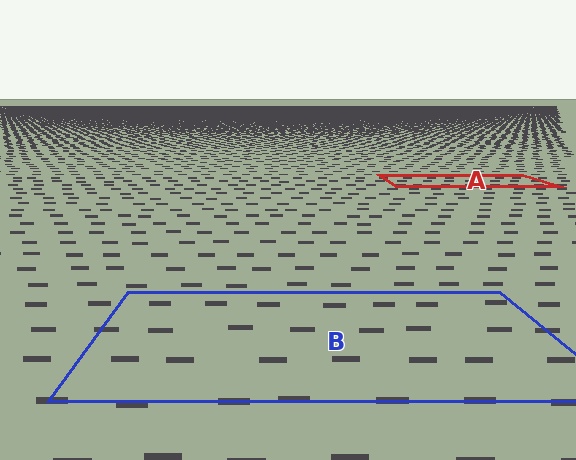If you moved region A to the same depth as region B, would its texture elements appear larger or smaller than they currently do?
They would appear larger. At a closer depth, the same texture elements are projected at a bigger on-screen size.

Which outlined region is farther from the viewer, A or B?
Region A is farther from the viewer — the texture elements inside it appear smaller and more densely packed.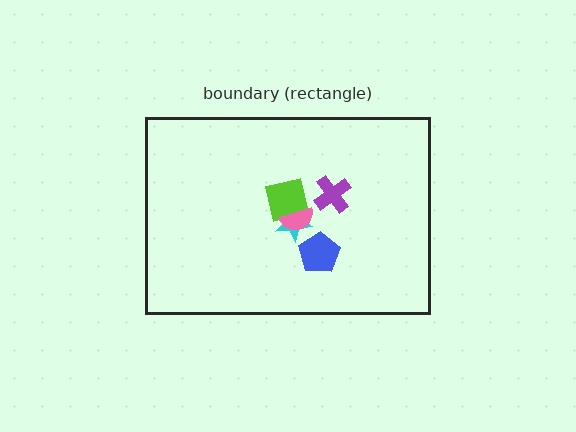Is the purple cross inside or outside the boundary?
Inside.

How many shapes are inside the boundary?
5 inside, 0 outside.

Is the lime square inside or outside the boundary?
Inside.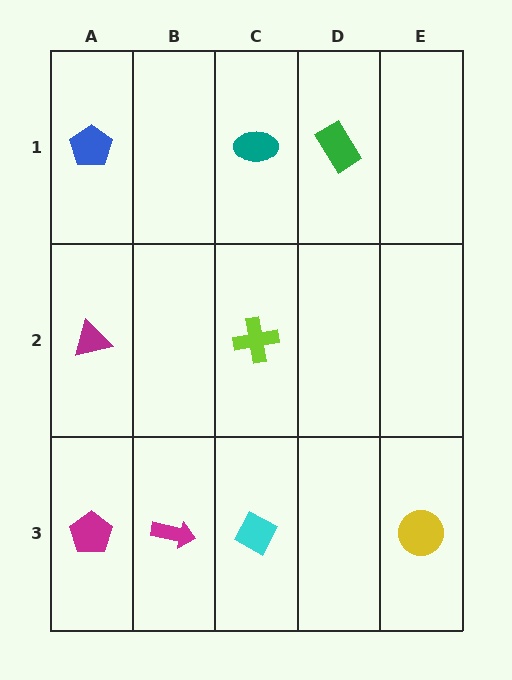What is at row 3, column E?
A yellow circle.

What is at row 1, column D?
A green rectangle.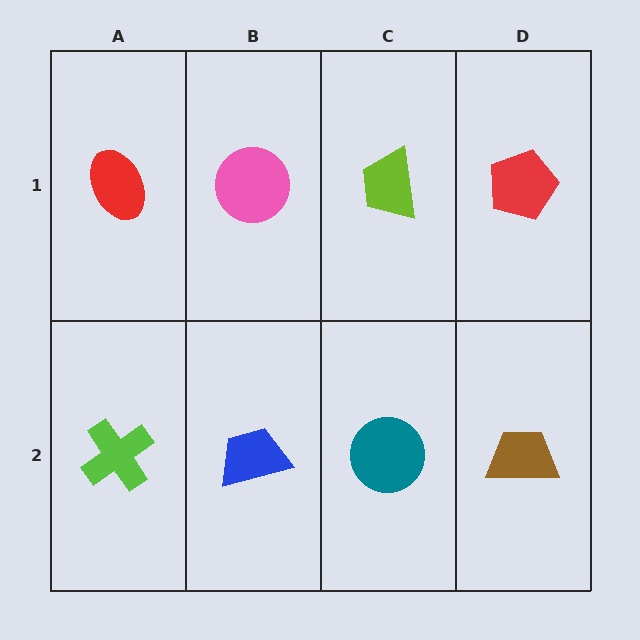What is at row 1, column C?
A lime trapezoid.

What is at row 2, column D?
A brown trapezoid.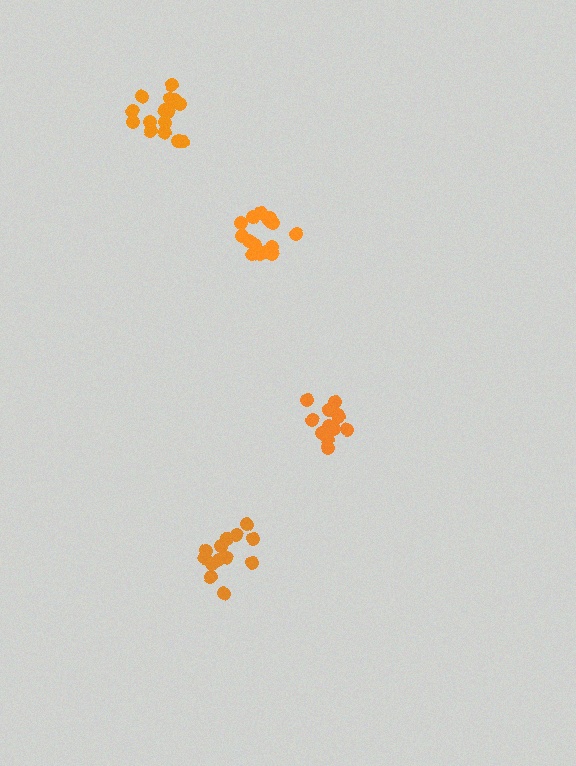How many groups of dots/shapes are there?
There are 4 groups.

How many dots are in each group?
Group 1: 12 dots, Group 2: 16 dots, Group 3: 13 dots, Group 4: 15 dots (56 total).